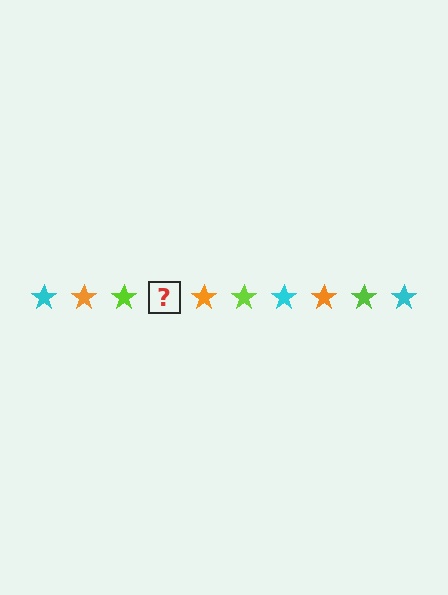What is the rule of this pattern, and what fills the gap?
The rule is that the pattern cycles through cyan, orange, lime stars. The gap should be filled with a cyan star.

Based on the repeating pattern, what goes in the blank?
The blank should be a cyan star.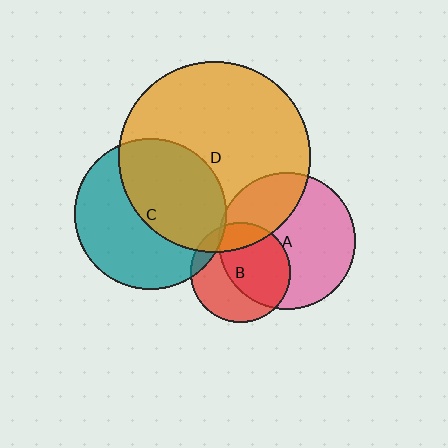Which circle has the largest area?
Circle D (orange).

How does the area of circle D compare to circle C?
Approximately 1.6 times.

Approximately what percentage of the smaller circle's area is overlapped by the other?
Approximately 5%.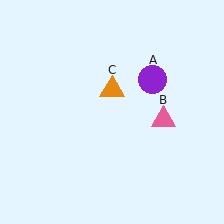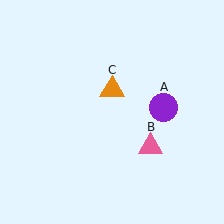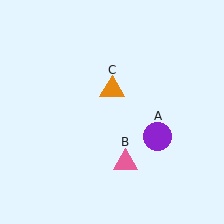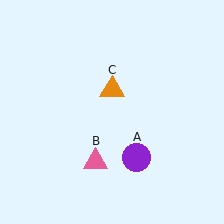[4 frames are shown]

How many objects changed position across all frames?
2 objects changed position: purple circle (object A), pink triangle (object B).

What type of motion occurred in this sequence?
The purple circle (object A), pink triangle (object B) rotated clockwise around the center of the scene.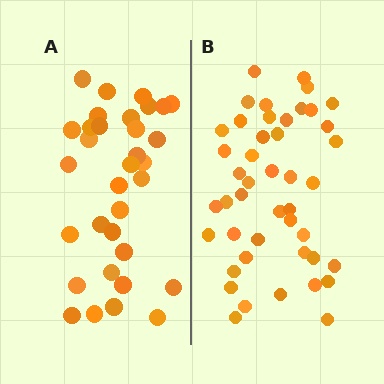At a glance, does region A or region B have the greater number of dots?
Region B (the right region) has more dots.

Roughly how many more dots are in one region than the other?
Region B has roughly 12 or so more dots than region A.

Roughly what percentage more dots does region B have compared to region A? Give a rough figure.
About 35% more.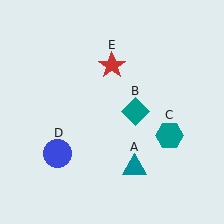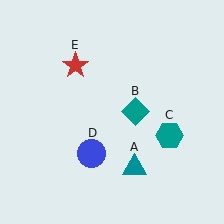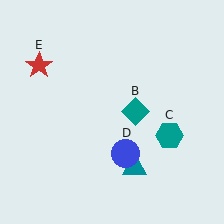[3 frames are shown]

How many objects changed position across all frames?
2 objects changed position: blue circle (object D), red star (object E).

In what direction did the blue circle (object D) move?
The blue circle (object D) moved right.